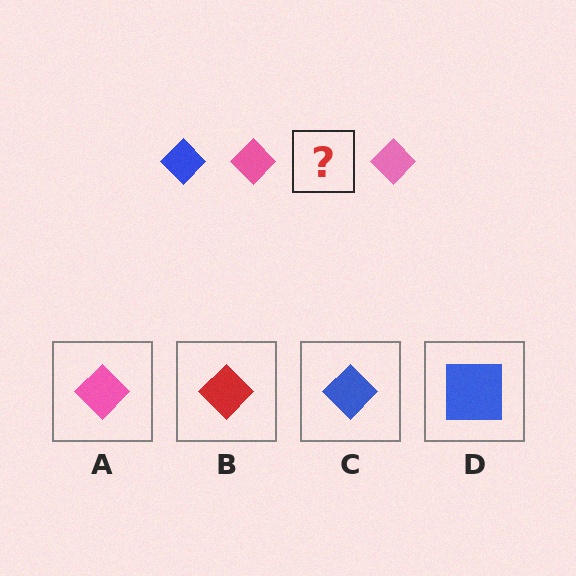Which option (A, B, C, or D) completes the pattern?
C.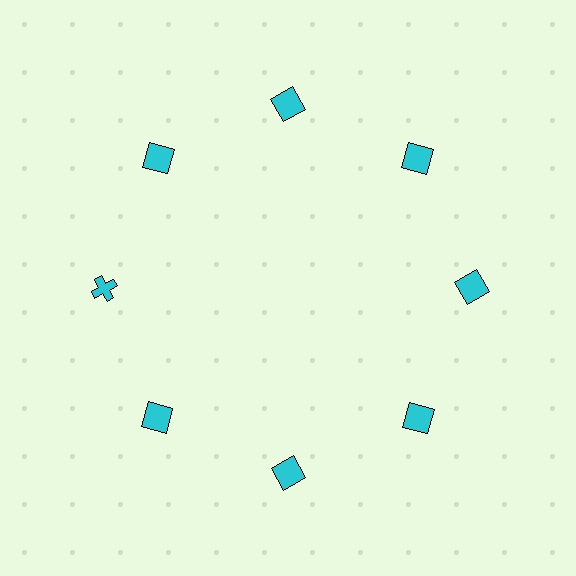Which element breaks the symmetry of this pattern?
The cyan cross at roughly the 9 o'clock position breaks the symmetry. All other shapes are cyan squares.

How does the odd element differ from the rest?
It has a different shape: cross instead of square.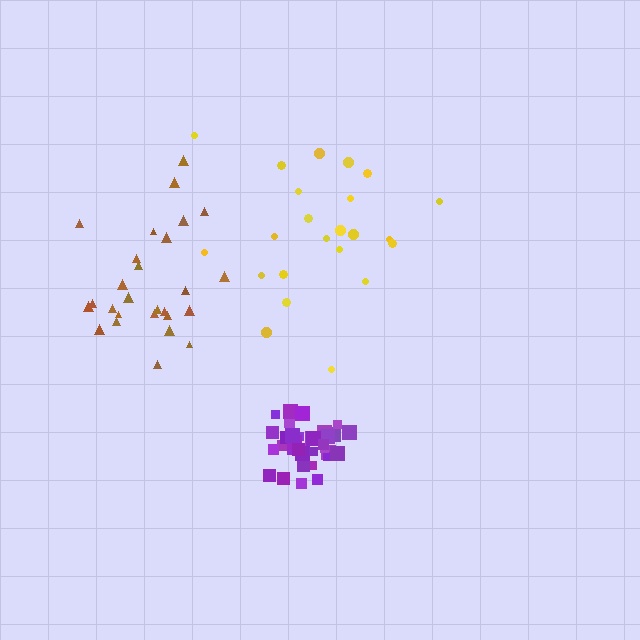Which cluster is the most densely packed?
Purple.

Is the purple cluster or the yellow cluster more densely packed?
Purple.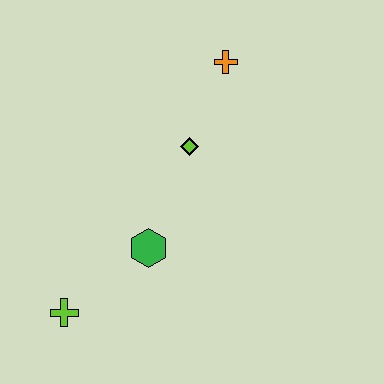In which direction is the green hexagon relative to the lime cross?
The green hexagon is to the right of the lime cross.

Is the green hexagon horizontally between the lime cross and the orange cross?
Yes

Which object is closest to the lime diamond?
The orange cross is closest to the lime diamond.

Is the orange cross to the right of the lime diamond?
Yes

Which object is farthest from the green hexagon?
The orange cross is farthest from the green hexagon.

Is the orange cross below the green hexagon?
No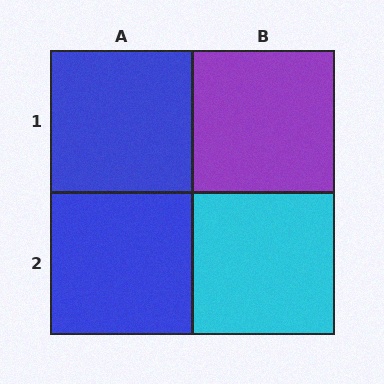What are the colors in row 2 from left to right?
Blue, cyan.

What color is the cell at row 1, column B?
Purple.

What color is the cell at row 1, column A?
Blue.